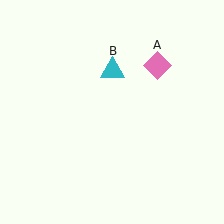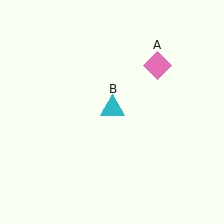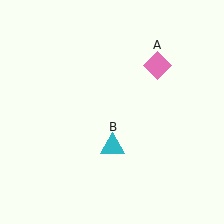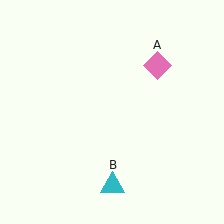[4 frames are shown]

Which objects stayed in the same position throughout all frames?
Pink diamond (object A) remained stationary.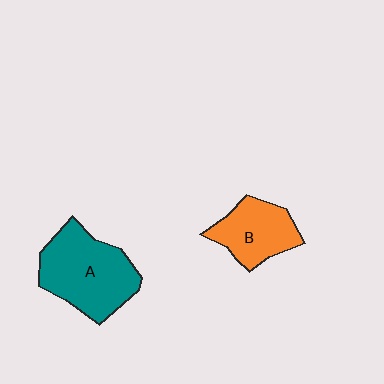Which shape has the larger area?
Shape A (teal).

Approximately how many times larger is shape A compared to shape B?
Approximately 1.5 times.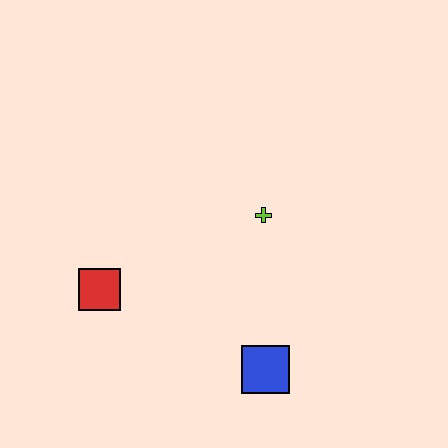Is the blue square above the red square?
No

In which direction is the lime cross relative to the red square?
The lime cross is to the right of the red square.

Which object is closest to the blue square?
The lime cross is closest to the blue square.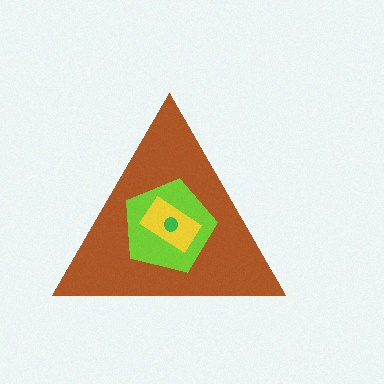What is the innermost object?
The green circle.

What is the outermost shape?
The brown triangle.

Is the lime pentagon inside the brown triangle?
Yes.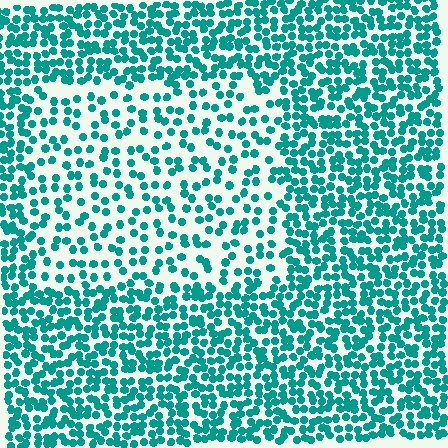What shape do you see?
I see a rectangle.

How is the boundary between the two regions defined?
The boundary is defined by a change in element density (approximately 2.0x ratio). All elements are the same color, size, and shape.